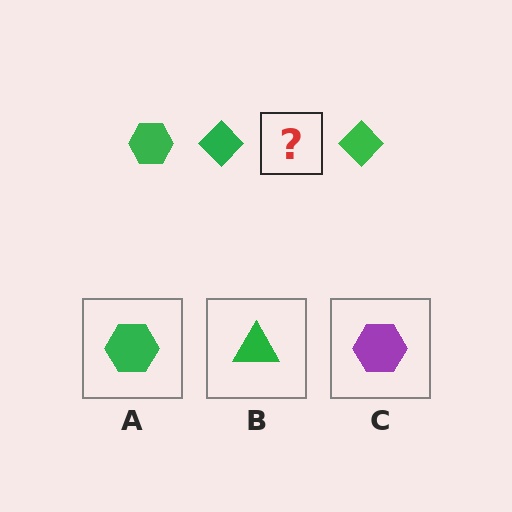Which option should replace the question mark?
Option A.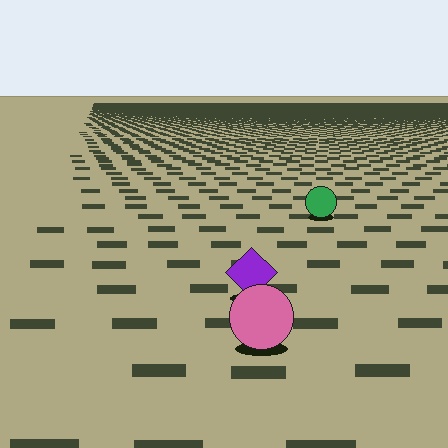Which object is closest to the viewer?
The pink circle is closest. The texture marks near it are larger and more spread out.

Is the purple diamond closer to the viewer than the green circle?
Yes. The purple diamond is closer — you can tell from the texture gradient: the ground texture is coarser near it.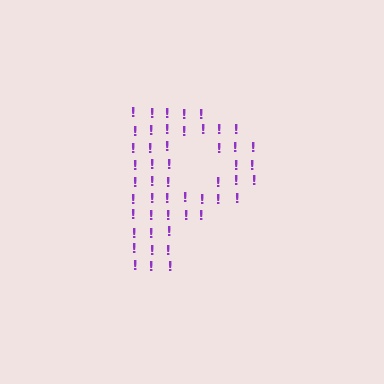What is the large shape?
The large shape is the letter P.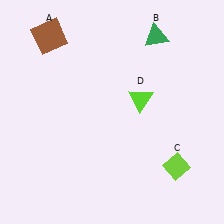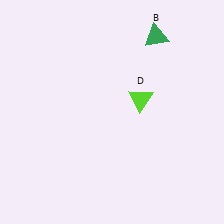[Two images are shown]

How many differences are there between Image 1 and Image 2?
There are 2 differences between the two images.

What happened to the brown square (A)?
The brown square (A) was removed in Image 2. It was in the top-left area of Image 1.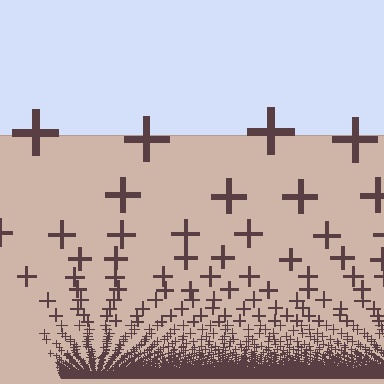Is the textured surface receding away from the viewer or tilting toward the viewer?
The surface appears to tilt toward the viewer. Texture elements get larger and sparser toward the top.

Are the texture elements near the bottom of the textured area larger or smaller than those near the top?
Smaller. The gradient is inverted — elements near the bottom are smaller and denser.